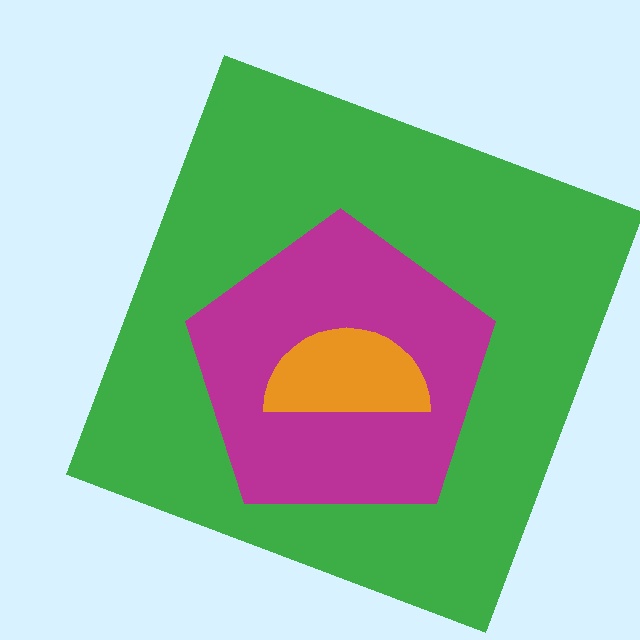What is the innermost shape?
The orange semicircle.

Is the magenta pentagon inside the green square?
Yes.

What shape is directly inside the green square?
The magenta pentagon.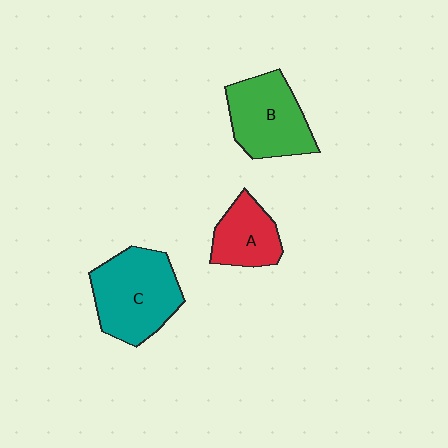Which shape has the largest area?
Shape C (teal).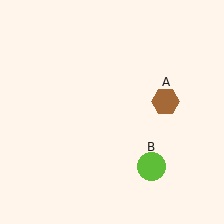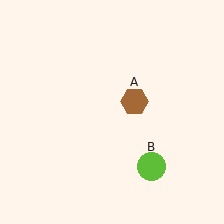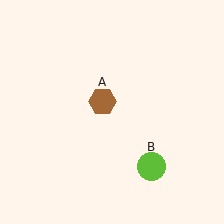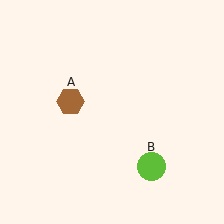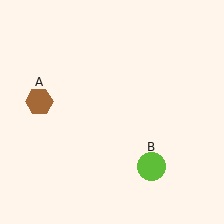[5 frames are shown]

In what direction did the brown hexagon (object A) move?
The brown hexagon (object A) moved left.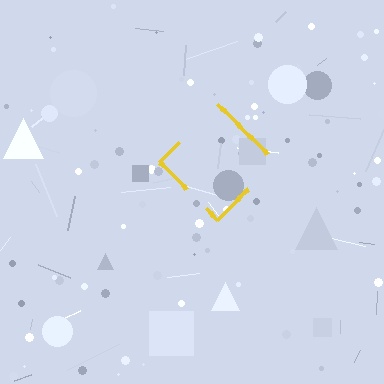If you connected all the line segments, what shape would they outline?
They would outline a diamond.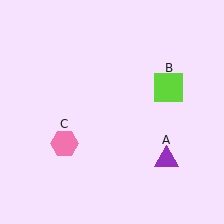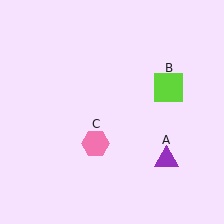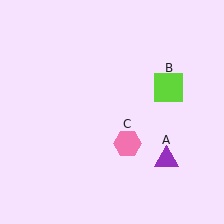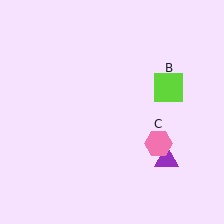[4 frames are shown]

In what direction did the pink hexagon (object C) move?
The pink hexagon (object C) moved right.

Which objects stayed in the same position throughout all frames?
Purple triangle (object A) and lime square (object B) remained stationary.